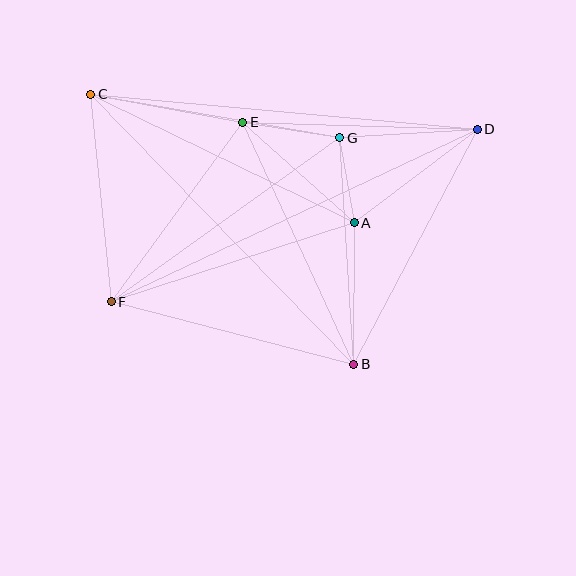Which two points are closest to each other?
Points A and G are closest to each other.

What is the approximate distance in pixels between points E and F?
The distance between E and F is approximately 223 pixels.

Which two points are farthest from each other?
Points D and F are farthest from each other.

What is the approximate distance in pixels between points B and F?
The distance between B and F is approximately 250 pixels.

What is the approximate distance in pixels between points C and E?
The distance between C and E is approximately 155 pixels.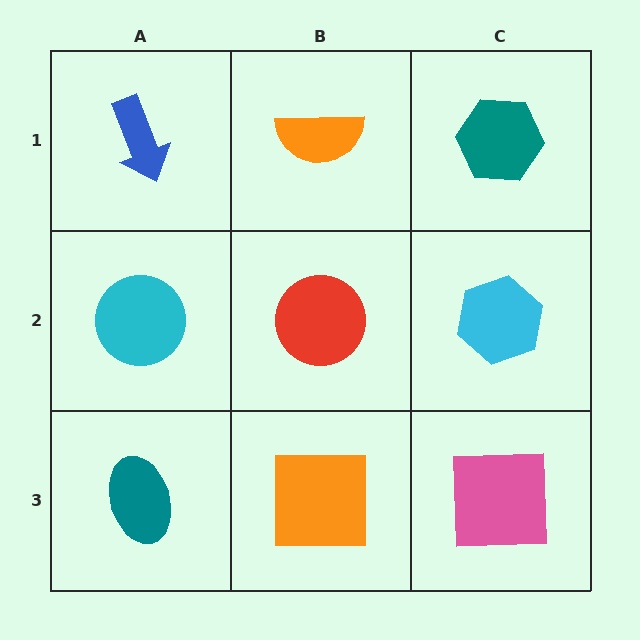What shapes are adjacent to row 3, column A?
A cyan circle (row 2, column A), an orange square (row 3, column B).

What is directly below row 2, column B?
An orange square.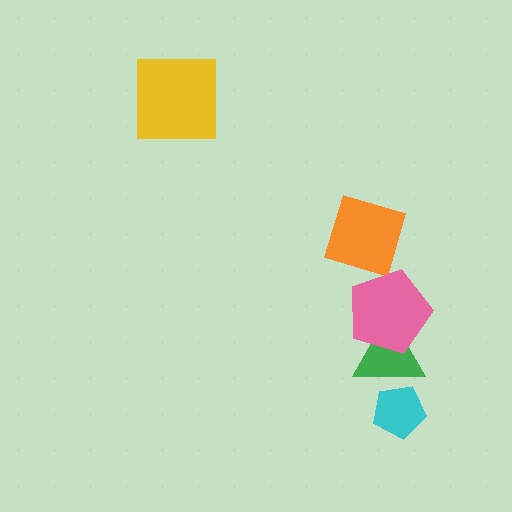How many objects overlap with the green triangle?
2 objects overlap with the green triangle.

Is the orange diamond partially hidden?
Yes, it is partially covered by another shape.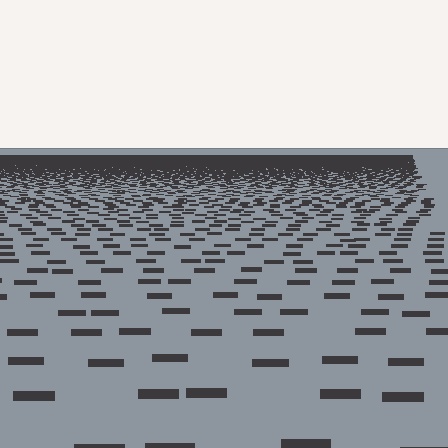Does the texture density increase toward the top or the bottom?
Density increases toward the top.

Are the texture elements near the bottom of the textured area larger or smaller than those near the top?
Larger. Near the bottom, elements are closer to the viewer and appear at a bigger on-screen size.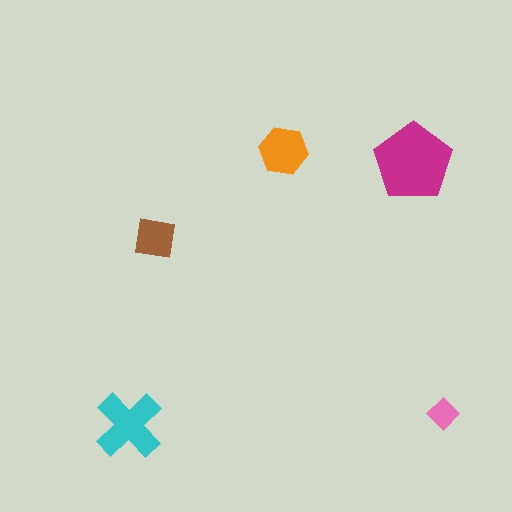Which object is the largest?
The magenta pentagon.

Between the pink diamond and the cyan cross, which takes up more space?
The cyan cross.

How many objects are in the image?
There are 5 objects in the image.